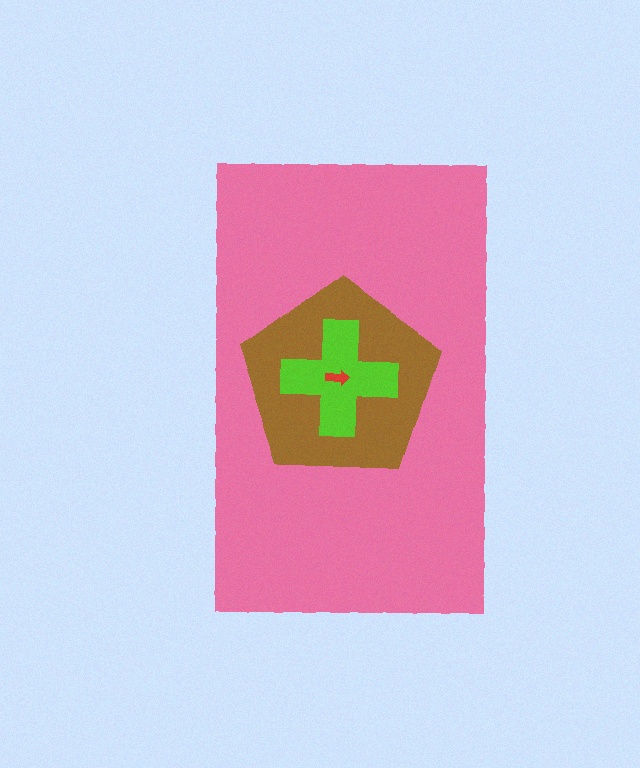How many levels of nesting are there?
4.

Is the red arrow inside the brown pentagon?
Yes.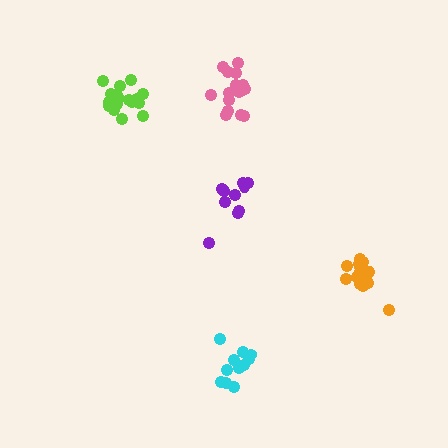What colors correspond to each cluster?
The clusters are colored: cyan, orange, lime, purple, pink.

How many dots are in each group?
Group 1: 11 dots, Group 2: 16 dots, Group 3: 17 dots, Group 4: 11 dots, Group 5: 16 dots (71 total).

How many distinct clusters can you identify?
There are 5 distinct clusters.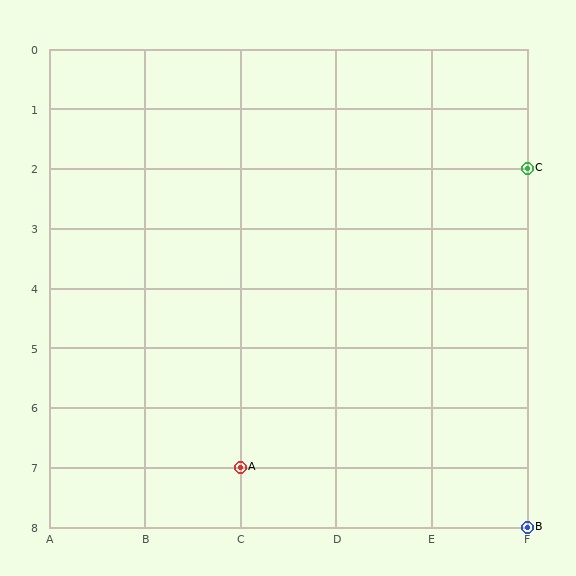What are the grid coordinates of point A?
Point A is at grid coordinates (C, 7).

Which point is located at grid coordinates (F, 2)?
Point C is at (F, 2).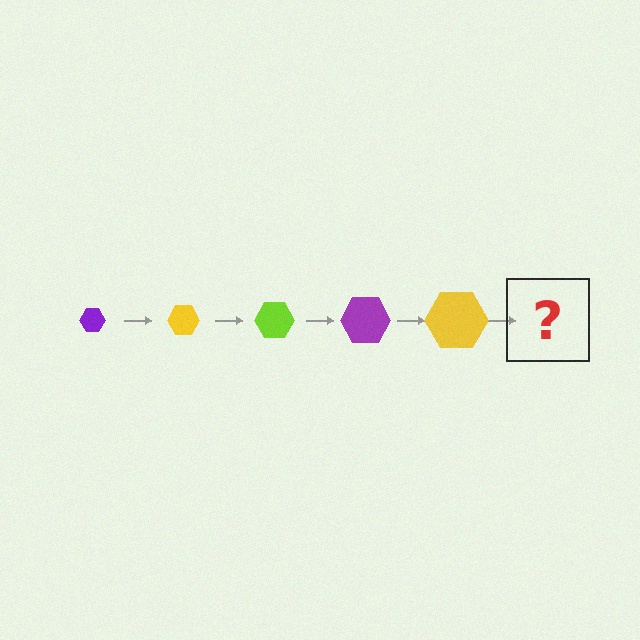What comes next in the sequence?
The next element should be a lime hexagon, larger than the previous one.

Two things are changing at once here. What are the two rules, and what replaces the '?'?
The two rules are that the hexagon grows larger each step and the color cycles through purple, yellow, and lime. The '?' should be a lime hexagon, larger than the previous one.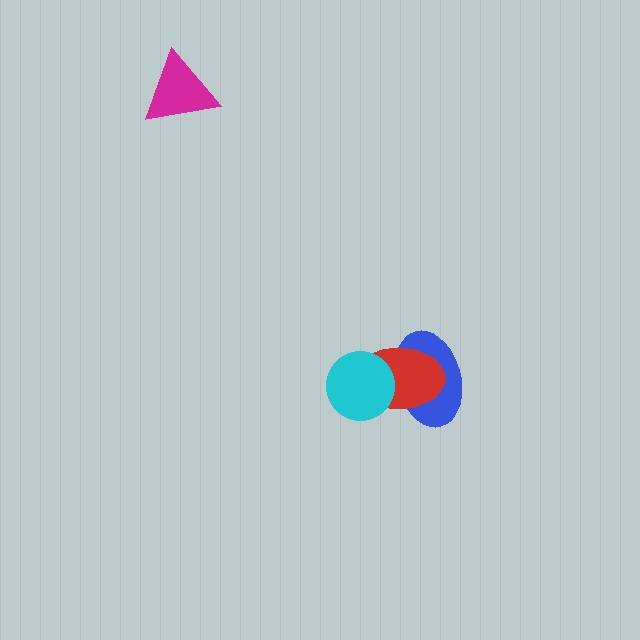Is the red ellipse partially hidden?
Yes, it is partially covered by another shape.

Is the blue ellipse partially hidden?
Yes, it is partially covered by another shape.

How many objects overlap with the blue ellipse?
2 objects overlap with the blue ellipse.